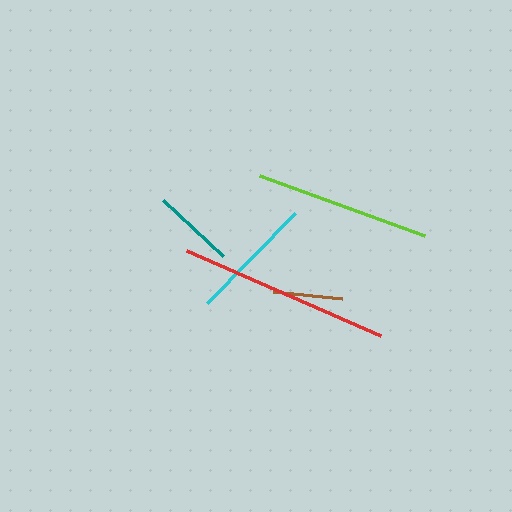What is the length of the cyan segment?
The cyan segment is approximately 126 pixels long.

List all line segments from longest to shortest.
From longest to shortest: red, lime, cyan, teal, brown.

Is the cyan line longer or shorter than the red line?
The red line is longer than the cyan line.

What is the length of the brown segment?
The brown segment is approximately 69 pixels long.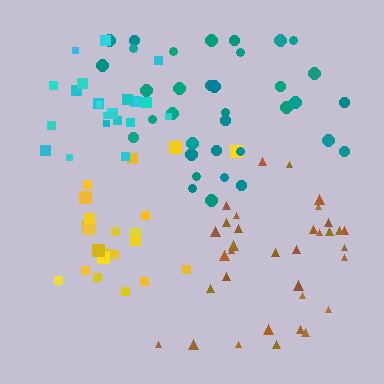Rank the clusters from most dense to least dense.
cyan, yellow, brown, teal.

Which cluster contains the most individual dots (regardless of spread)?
Teal (35).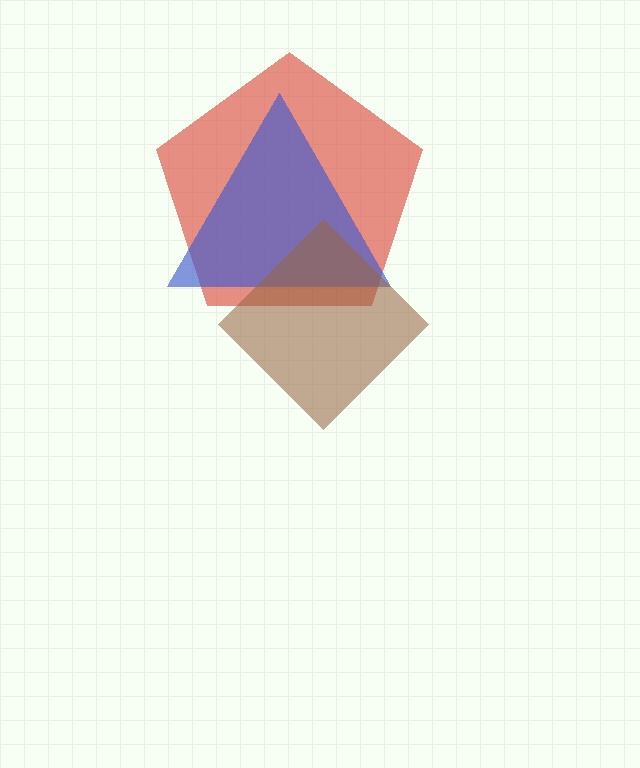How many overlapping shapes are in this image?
There are 3 overlapping shapes in the image.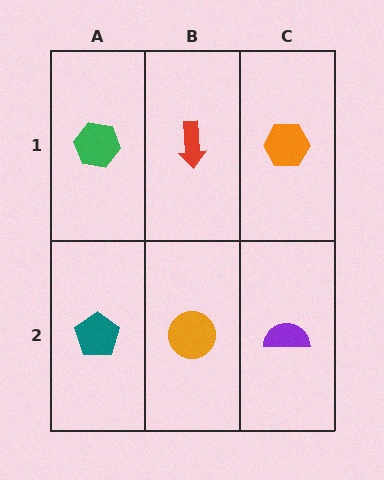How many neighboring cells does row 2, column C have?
2.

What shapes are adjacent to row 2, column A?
A green hexagon (row 1, column A), an orange circle (row 2, column B).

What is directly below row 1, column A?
A teal pentagon.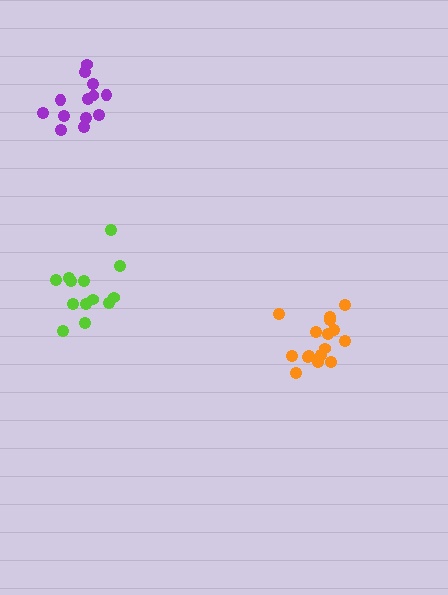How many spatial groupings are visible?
There are 3 spatial groupings.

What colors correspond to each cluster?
The clusters are colored: lime, orange, purple.